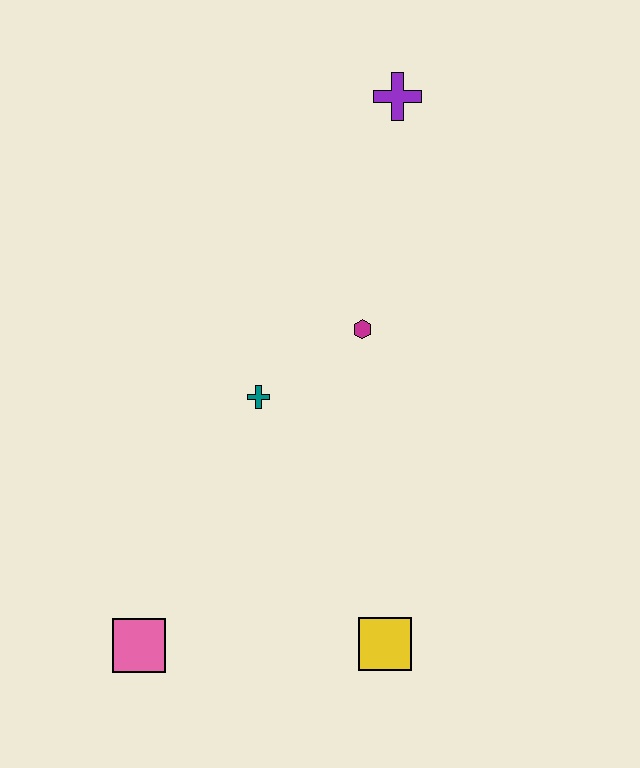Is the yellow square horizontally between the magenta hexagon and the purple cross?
Yes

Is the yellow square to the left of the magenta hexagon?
No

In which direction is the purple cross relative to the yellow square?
The purple cross is above the yellow square.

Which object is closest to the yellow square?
The pink square is closest to the yellow square.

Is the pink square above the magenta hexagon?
No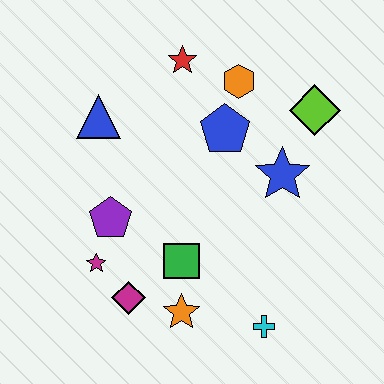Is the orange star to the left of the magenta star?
No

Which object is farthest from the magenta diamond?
The lime diamond is farthest from the magenta diamond.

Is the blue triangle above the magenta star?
Yes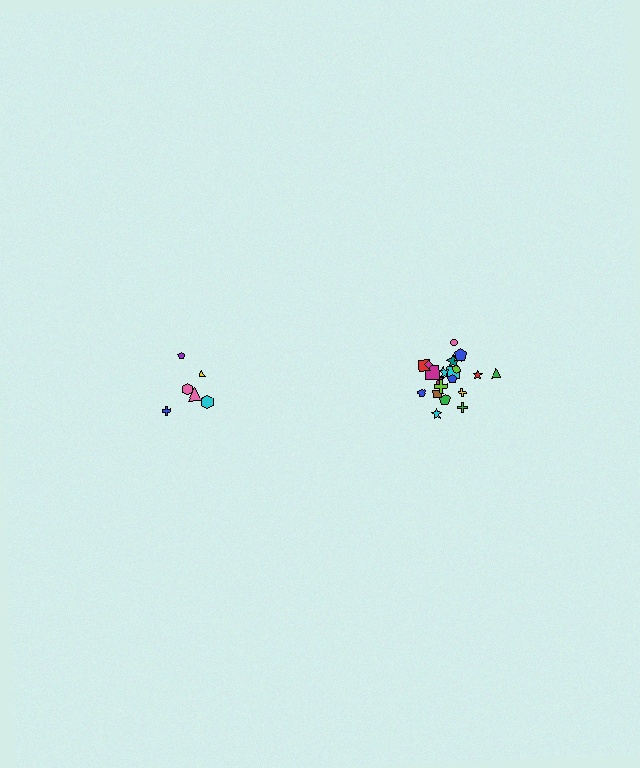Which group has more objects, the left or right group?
The right group.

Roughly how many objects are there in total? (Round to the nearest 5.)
Roughly 30 objects in total.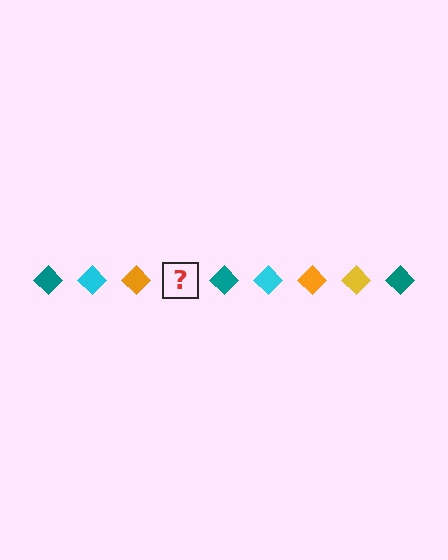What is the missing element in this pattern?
The missing element is a yellow diamond.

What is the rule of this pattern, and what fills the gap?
The rule is that the pattern cycles through teal, cyan, orange, yellow diamonds. The gap should be filled with a yellow diamond.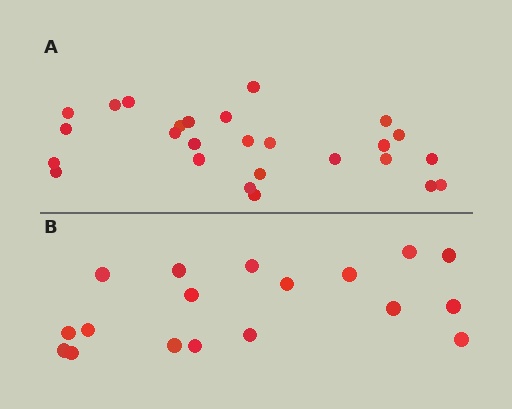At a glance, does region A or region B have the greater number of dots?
Region A (the top region) has more dots.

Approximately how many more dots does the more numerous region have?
Region A has roughly 8 or so more dots than region B.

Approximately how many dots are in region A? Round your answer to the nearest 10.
About 30 dots. (The exact count is 26, which rounds to 30.)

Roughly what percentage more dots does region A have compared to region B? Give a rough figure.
About 45% more.